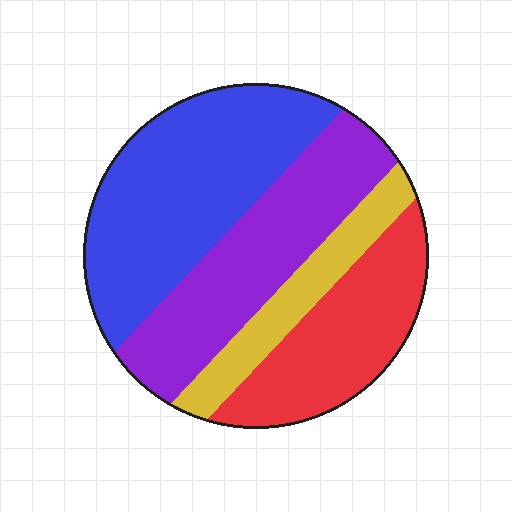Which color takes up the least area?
Yellow, at roughly 15%.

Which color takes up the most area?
Blue, at roughly 35%.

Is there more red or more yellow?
Red.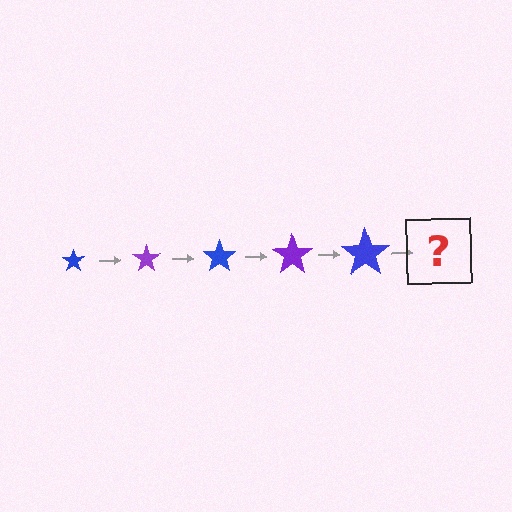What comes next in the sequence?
The next element should be a purple star, larger than the previous one.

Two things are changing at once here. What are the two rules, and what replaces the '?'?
The two rules are that the star grows larger each step and the color cycles through blue and purple. The '?' should be a purple star, larger than the previous one.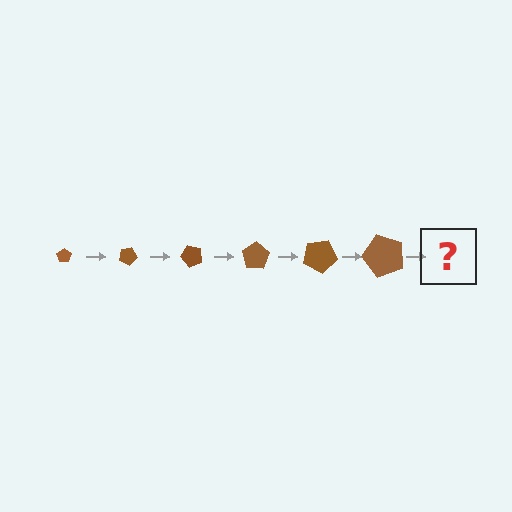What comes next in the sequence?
The next element should be a pentagon, larger than the previous one and rotated 150 degrees from the start.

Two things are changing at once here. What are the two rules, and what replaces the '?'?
The two rules are that the pentagon grows larger each step and it rotates 25 degrees each step. The '?' should be a pentagon, larger than the previous one and rotated 150 degrees from the start.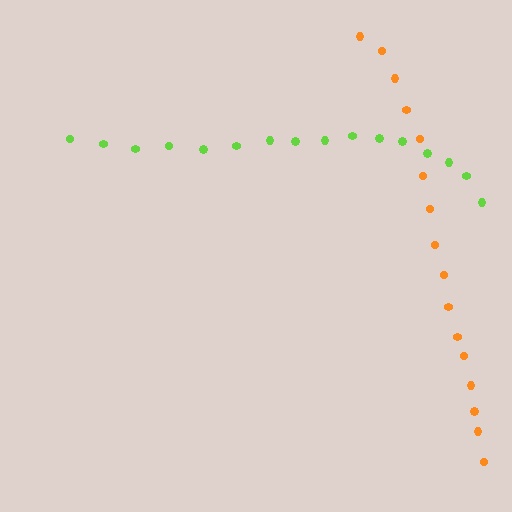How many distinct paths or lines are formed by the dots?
There are 2 distinct paths.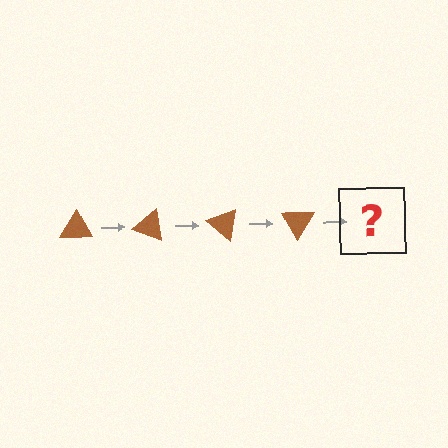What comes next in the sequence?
The next element should be a brown triangle rotated 80 degrees.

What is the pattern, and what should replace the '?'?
The pattern is that the triangle rotates 20 degrees each step. The '?' should be a brown triangle rotated 80 degrees.